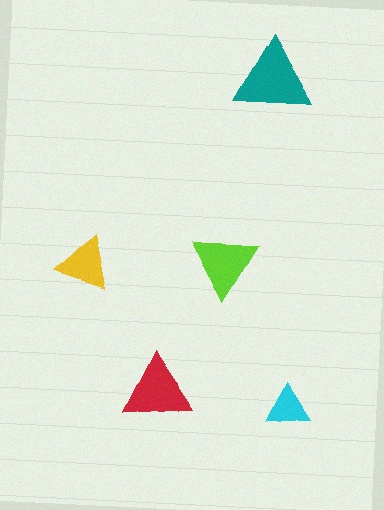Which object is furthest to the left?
The yellow triangle is leftmost.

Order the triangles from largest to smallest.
the teal one, the red one, the lime one, the yellow one, the cyan one.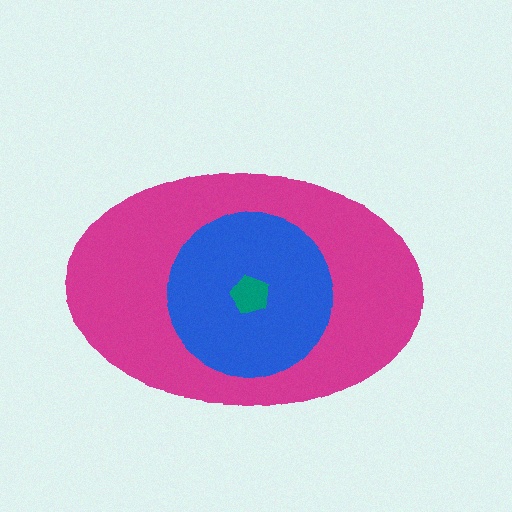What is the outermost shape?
The magenta ellipse.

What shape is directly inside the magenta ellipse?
The blue circle.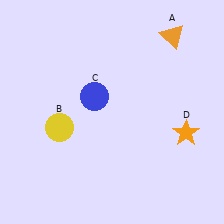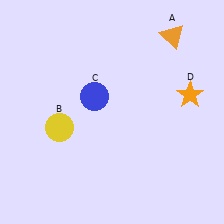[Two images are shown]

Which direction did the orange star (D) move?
The orange star (D) moved up.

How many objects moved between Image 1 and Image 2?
1 object moved between the two images.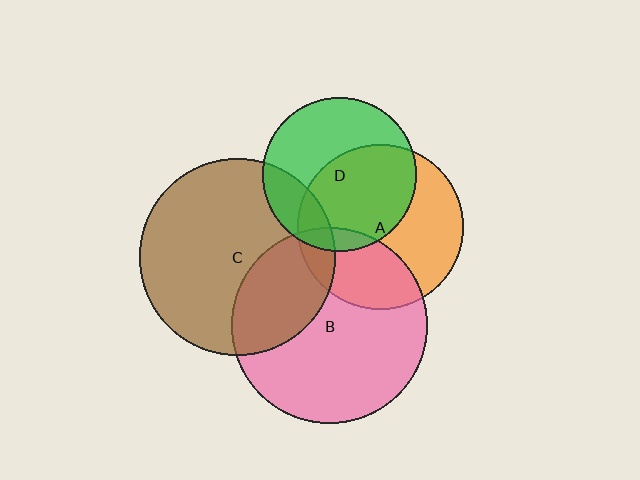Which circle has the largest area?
Circle C (brown).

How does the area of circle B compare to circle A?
Approximately 1.4 times.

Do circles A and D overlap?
Yes.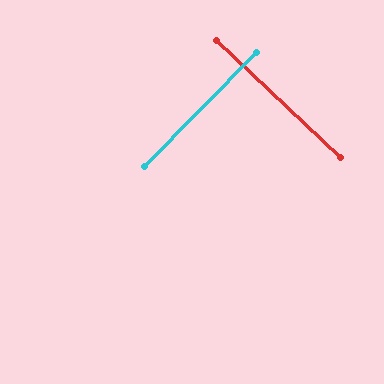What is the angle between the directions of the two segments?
Approximately 89 degrees.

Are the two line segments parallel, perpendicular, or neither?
Perpendicular — they meet at approximately 89°.